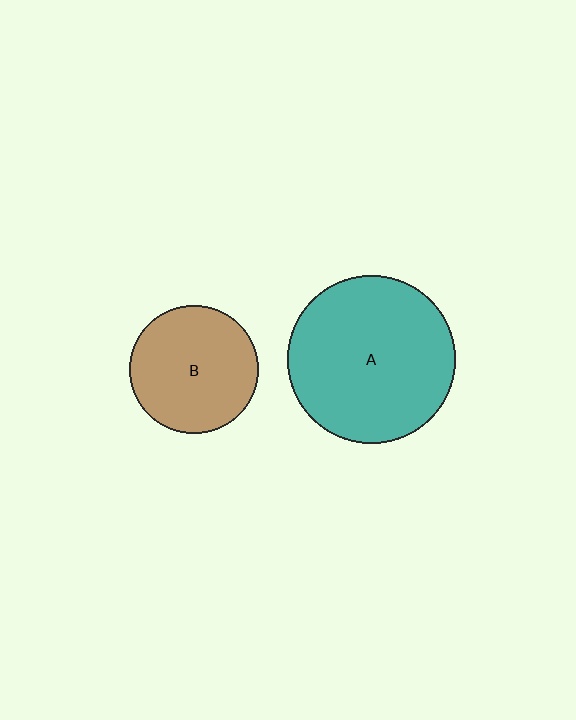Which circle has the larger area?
Circle A (teal).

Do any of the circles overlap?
No, none of the circles overlap.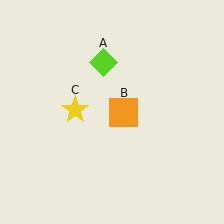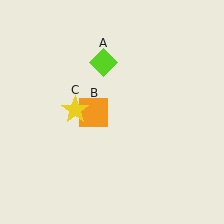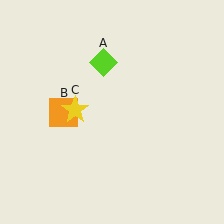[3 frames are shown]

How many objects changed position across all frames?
1 object changed position: orange square (object B).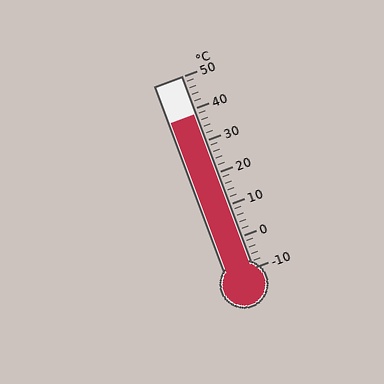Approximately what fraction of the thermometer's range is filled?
The thermometer is filled to approximately 80% of its range.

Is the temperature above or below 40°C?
The temperature is below 40°C.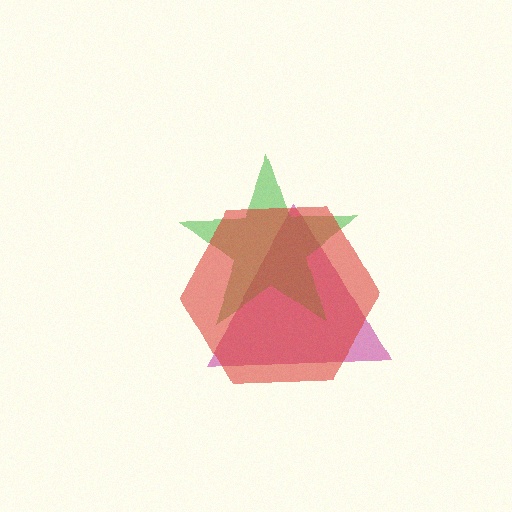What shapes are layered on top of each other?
The layered shapes are: a magenta triangle, a green star, a red hexagon.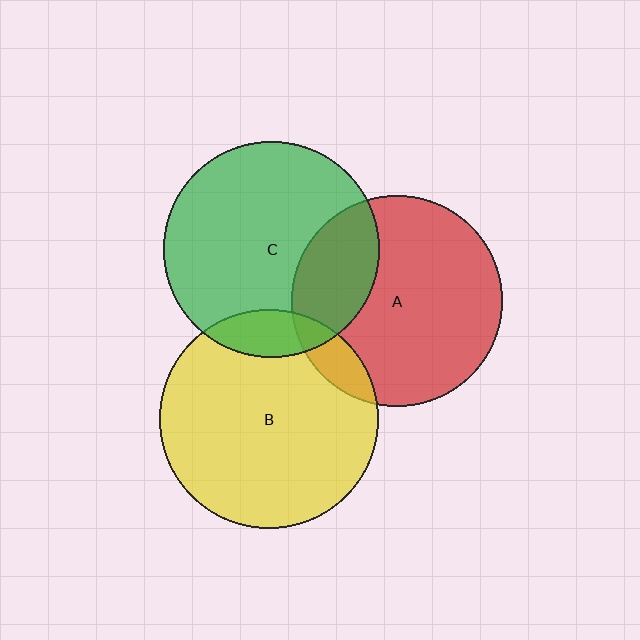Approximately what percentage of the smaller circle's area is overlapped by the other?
Approximately 10%.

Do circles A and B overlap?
Yes.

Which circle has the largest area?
Circle B (yellow).